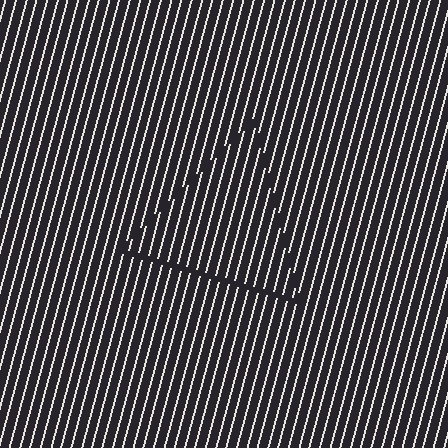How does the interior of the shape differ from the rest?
The interior of the shape contains the same grating, shifted by half a period — the contour is defined by the phase discontinuity where line-ends from the inner and outer gratings abut.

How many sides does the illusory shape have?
3 sides — the line-ends trace a triangle.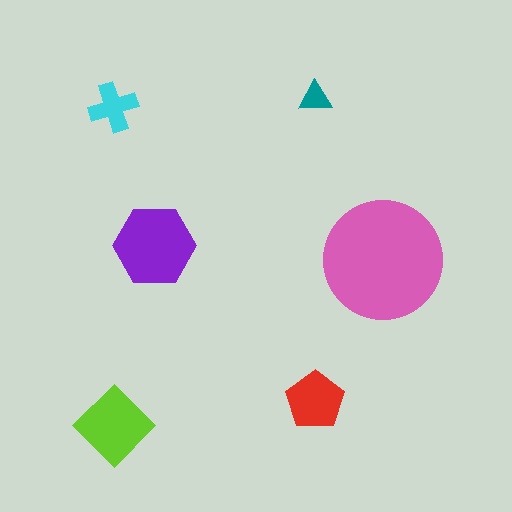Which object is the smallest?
The teal triangle.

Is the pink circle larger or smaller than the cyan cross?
Larger.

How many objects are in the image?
There are 6 objects in the image.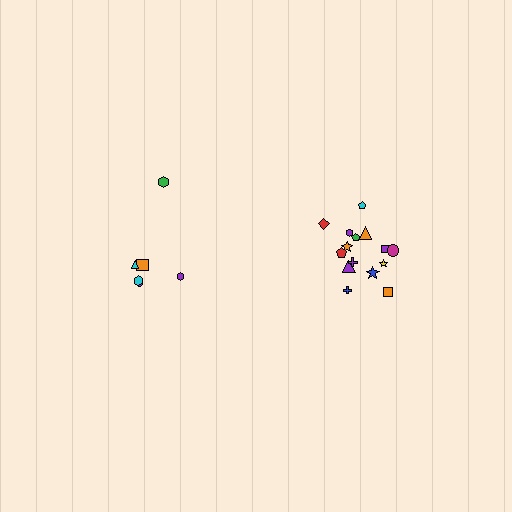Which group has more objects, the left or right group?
The right group.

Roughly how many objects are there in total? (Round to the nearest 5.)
Roughly 20 objects in total.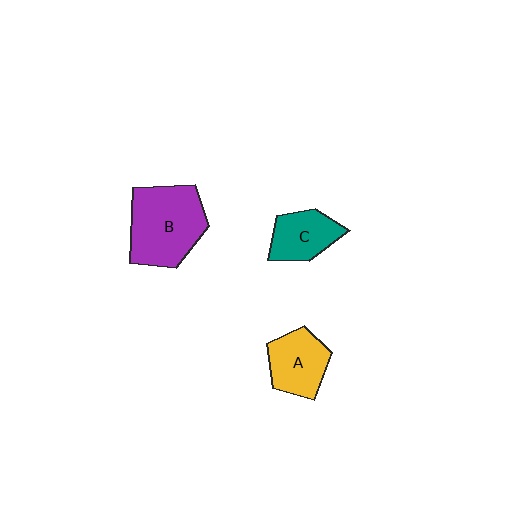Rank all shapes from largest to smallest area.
From largest to smallest: B (purple), A (yellow), C (teal).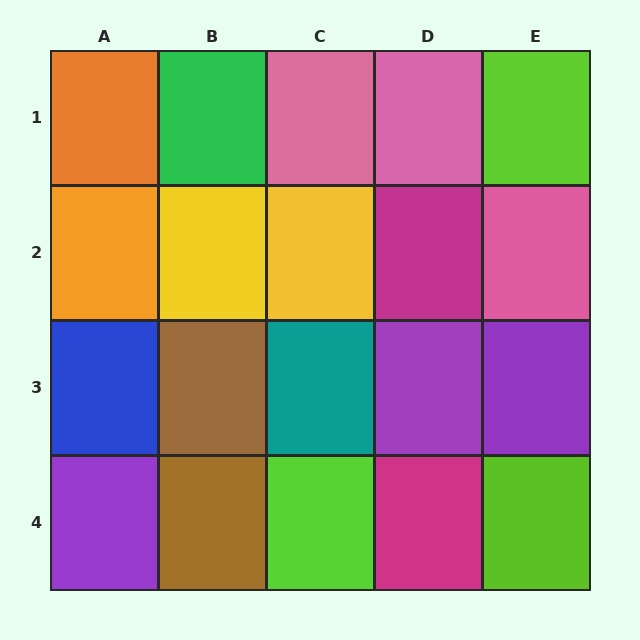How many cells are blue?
1 cell is blue.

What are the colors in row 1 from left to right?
Orange, green, pink, pink, lime.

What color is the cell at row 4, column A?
Purple.